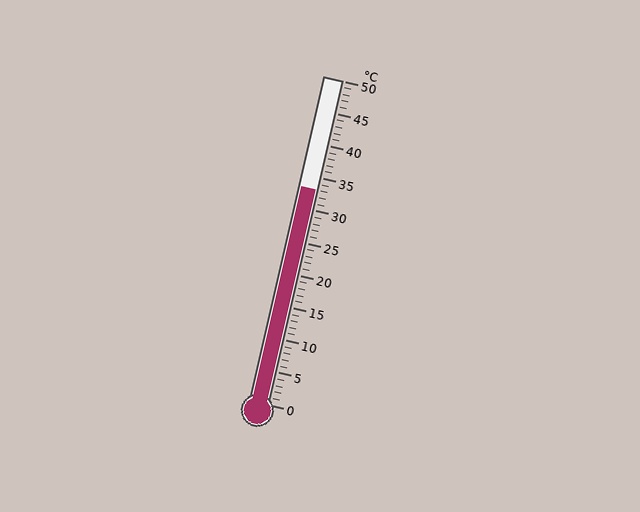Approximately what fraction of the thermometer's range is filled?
The thermometer is filled to approximately 65% of its range.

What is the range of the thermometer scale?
The thermometer scale ranges from 0°C to 50°C.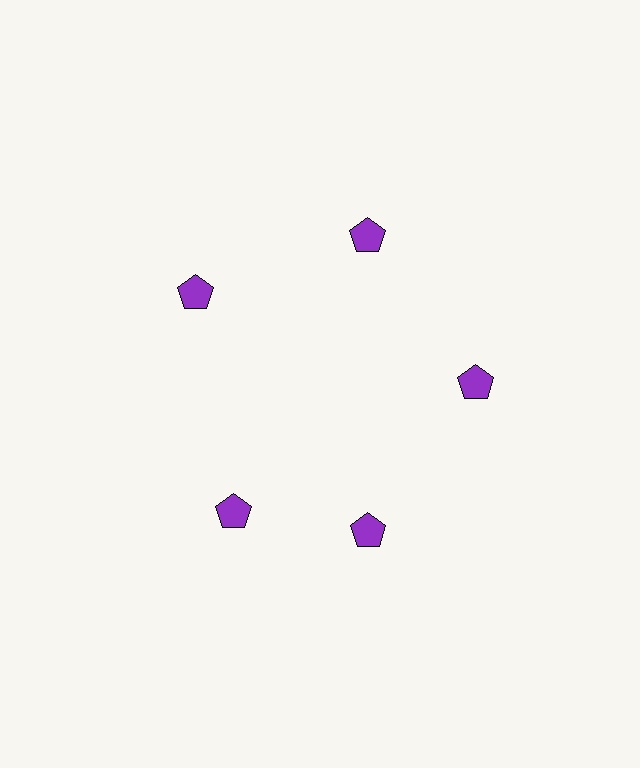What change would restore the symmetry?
The symmetry would be restored by rotating it back into even spacing with its neighbors so that all 5 pentagons sit at equal angles and equal distance from the center.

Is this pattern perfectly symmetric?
No. The 5 purple pentagons are arranged in a ring, but one element near the 8 o'clock position is rotated out of alignment along the ring, breaking the 5-fold rotational symmetry.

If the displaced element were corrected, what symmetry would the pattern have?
It would have 5-fold rotational symmetry — the pattern would map onto itself every 72 degrees.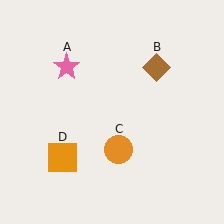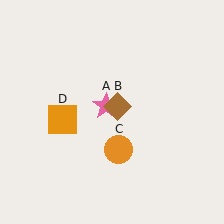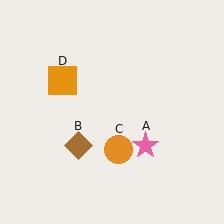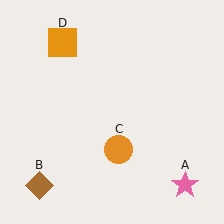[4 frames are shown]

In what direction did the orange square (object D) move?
The orange square (object D) moved up.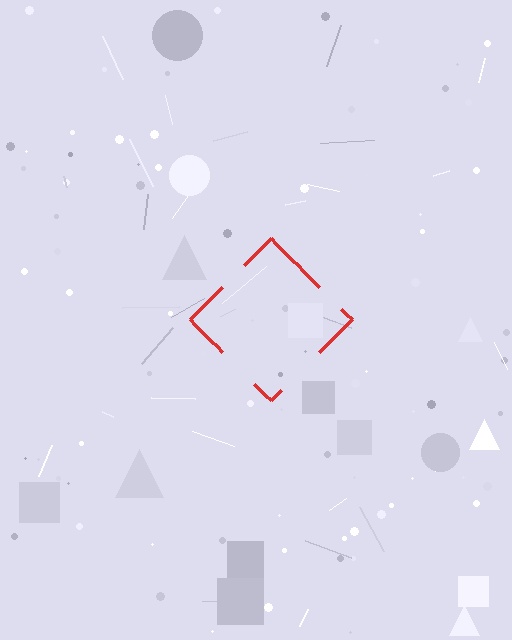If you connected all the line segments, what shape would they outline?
They would outline a diamond.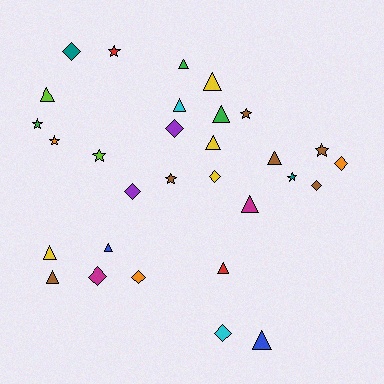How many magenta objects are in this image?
There are 2 magenta objects.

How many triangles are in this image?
There are 13 triangles.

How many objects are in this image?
There are 30 objects.